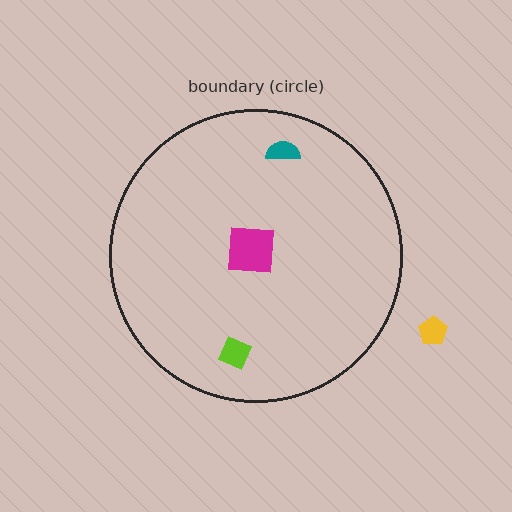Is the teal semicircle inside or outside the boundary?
Inside.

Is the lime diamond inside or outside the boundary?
Inside.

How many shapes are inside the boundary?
3 inside, 1 outside.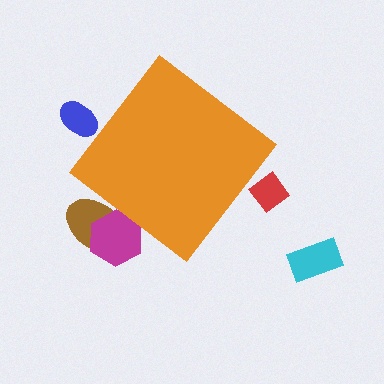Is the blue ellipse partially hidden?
Yes, the blue ellipse is partially hidden behind the orange diamond.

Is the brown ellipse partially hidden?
Yes, the brown ellipse is partially hidden behind the orange diamond.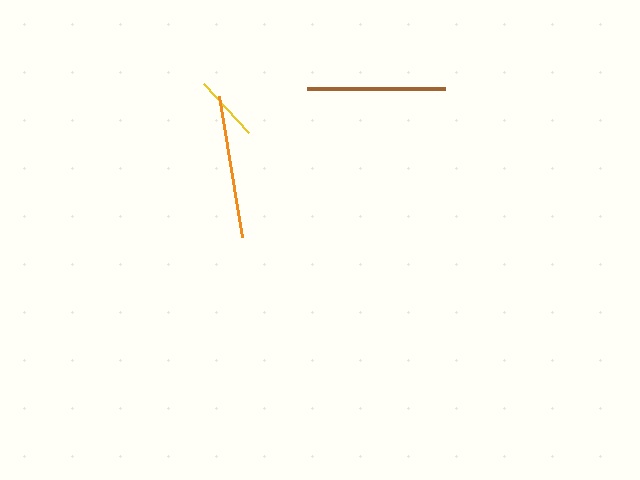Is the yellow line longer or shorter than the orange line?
The orange line is longer than the yellow line.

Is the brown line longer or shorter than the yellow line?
The brown line is longer than the yellow line.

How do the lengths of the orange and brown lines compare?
The orange and brown lines are approximately the same length.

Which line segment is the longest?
The orange line is the longest at approximately 143 pixels.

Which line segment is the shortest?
The yellow line is the shortest at approximately 66 pixels.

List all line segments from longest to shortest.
From longest to shortest: orange, brown, yellow.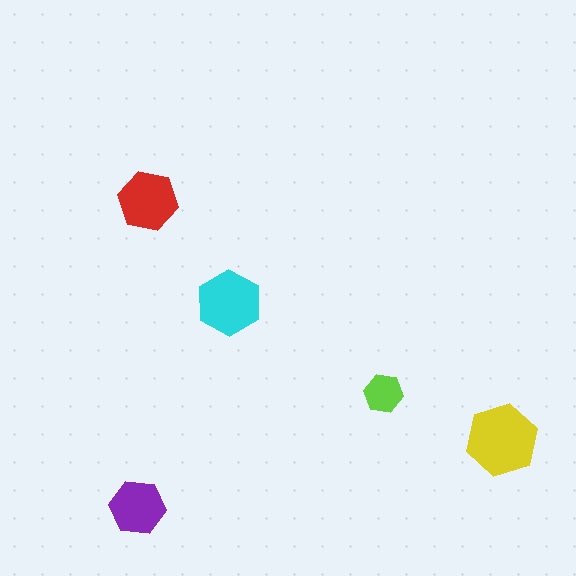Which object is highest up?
The red hexagon is topmost.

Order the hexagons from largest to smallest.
the yellow one, the cyan one, the red one, the purple one, the lime one.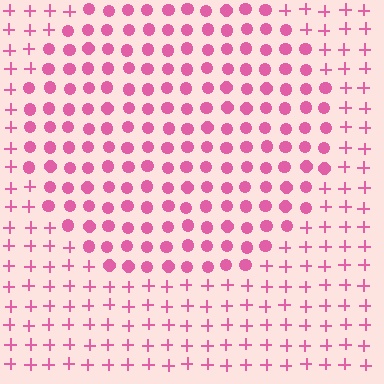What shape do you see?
I see a circle.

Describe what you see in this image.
The image is filled with small pink elements arranged in a uniform grid. A circle-shaped region contains circles, while the surrounding area contains plus signs. The boundary is defined purely by the change in element shape.